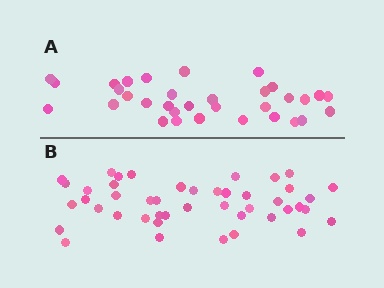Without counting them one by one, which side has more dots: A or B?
Region B (the bottom region) has more dots.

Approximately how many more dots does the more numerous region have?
Region B has roughly 12 or so more dots than region A.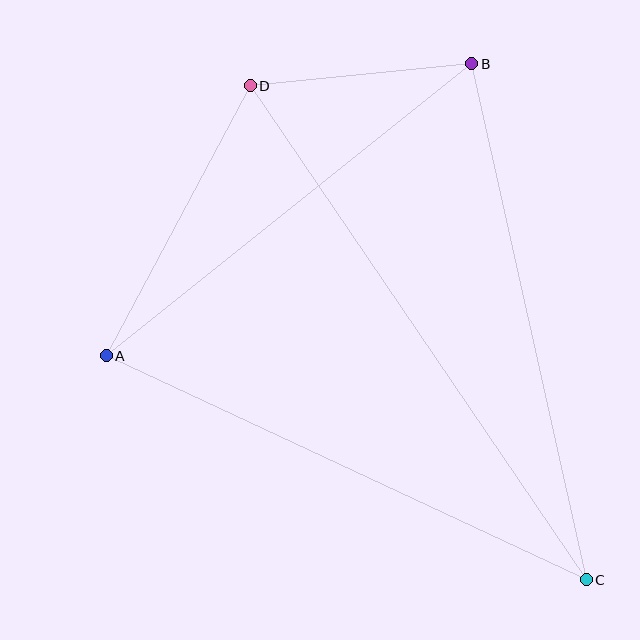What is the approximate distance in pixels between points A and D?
The distance between A and D is approximately 306 pixels.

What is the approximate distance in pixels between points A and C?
The distance between A and C is approximately 530 pixels.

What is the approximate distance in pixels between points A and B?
The distance between A and B is approximately 468 pixels.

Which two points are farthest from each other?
Points C and D are farthest from each other.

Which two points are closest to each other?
Points B and D are closest to each other.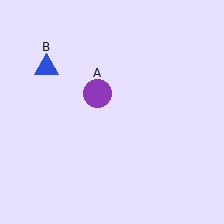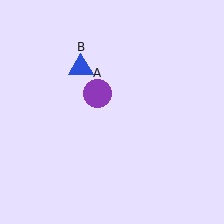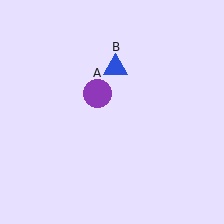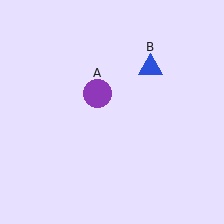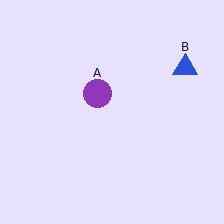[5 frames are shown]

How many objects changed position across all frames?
1 object changed position: blue triangle (object B).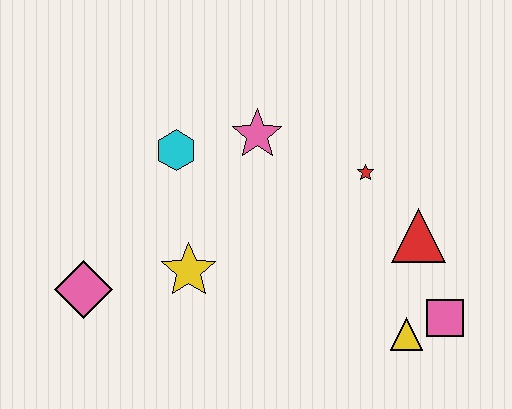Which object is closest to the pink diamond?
The yellow star is closest to the pink diamond.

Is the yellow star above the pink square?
Yes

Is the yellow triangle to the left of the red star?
No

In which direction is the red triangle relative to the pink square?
The red triangle is above the pink square.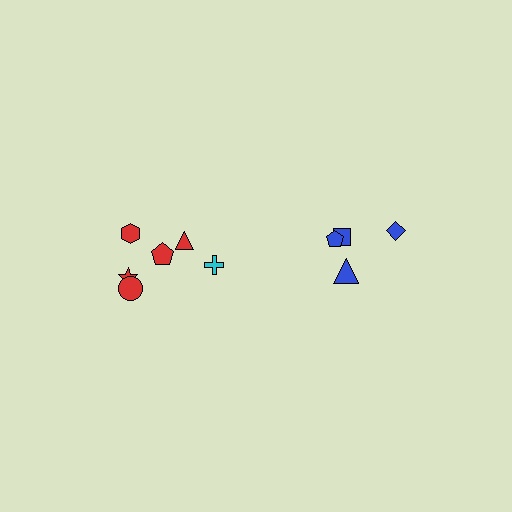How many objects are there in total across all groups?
There are 10 objects.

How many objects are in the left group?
There are 6 objects.